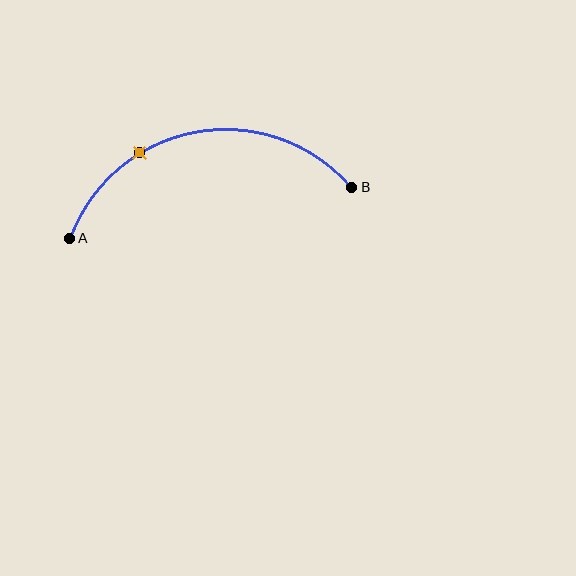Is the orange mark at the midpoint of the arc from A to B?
No. The orange mark lies on the arc but is closer to endpoint A. The arc midpoint would be at the point on the curve equidistant along the arc from both A and B.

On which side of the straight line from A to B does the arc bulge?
The arc bulges above the straight line connecting A and B.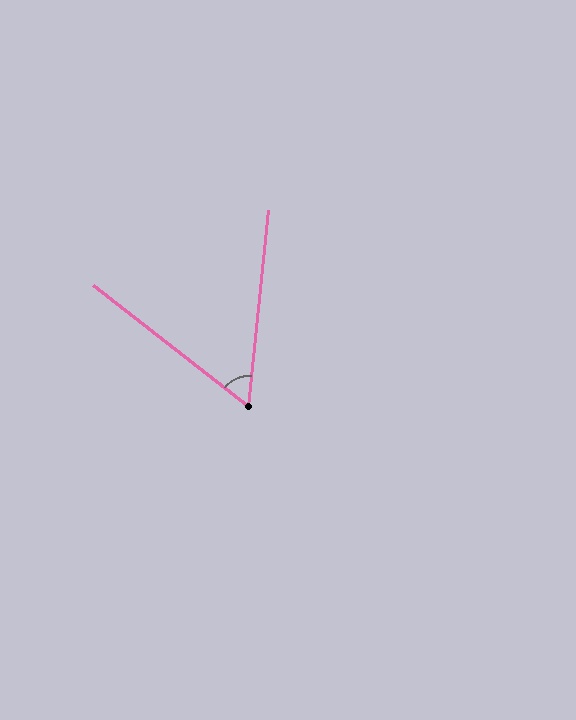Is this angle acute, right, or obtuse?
It is acute.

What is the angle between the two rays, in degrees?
Approximately 58 degrees.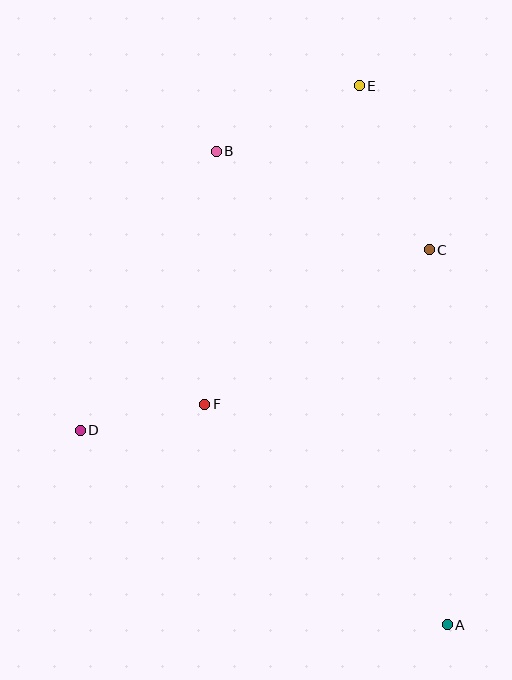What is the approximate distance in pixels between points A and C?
The distance between A and C is approximately 376 pixels.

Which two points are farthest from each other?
Points A and E are farthest from each other.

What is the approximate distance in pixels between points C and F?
The distance between C and F is approximately 273 pixels.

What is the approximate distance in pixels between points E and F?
The distance between E and F is approximately 354 pixels.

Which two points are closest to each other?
Points D and F are closest to each other.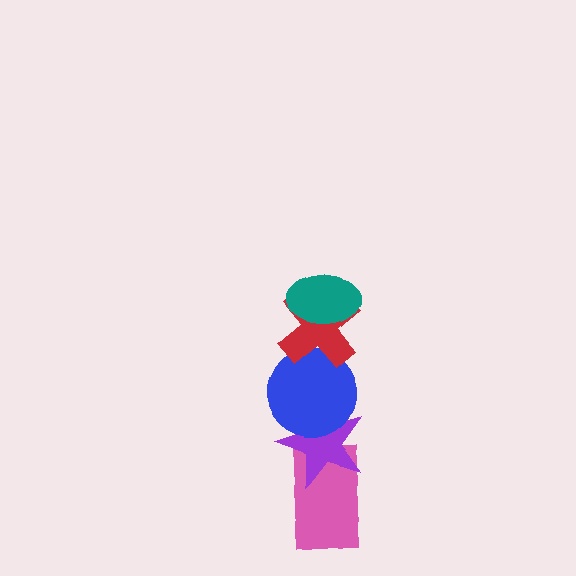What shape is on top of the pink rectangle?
The purple star is on top of the pink rectangle.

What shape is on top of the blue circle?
The red cross is on top of the blue circle.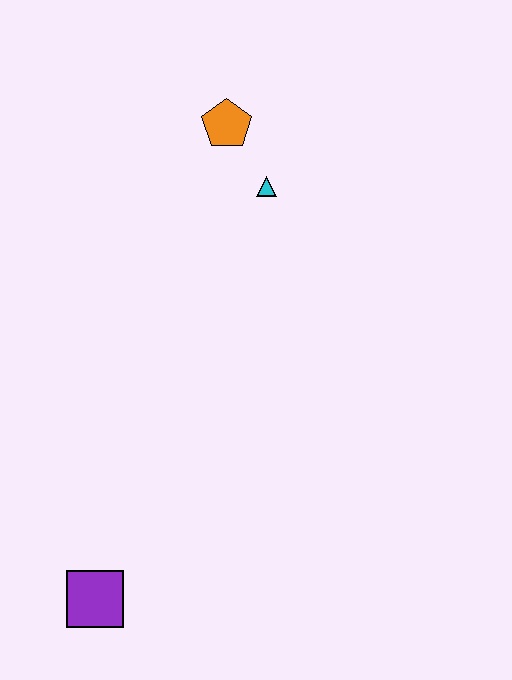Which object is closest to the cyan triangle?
The orange pentagon is closest to the cyan triangle.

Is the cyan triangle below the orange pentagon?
Yes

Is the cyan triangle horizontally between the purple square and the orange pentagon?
No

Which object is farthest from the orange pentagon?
The purple square is farthest from the orange pentagon.